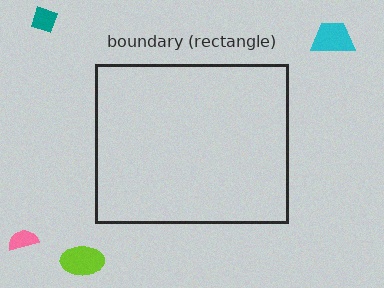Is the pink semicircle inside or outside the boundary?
Outside.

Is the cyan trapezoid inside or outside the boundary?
Outside.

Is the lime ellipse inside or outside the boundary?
Outside.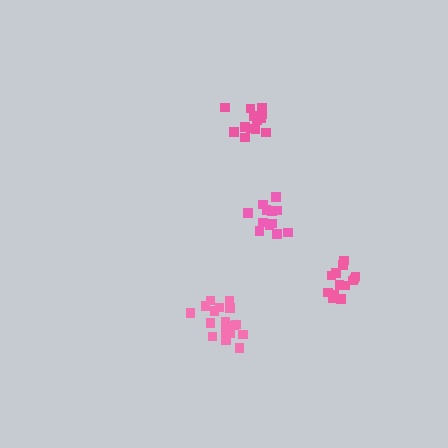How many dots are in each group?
Group 1: 13 dots, Group 2: 14 dots, Group 3: 14 dots, Group 4: 18 dots (59 total).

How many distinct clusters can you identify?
There are 4 distinct clusters.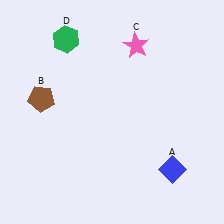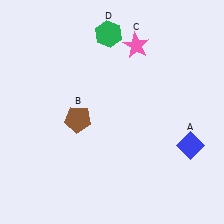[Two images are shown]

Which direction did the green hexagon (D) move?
The green hexagon (D) moved right.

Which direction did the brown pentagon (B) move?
The brown pentagon (B) moved right.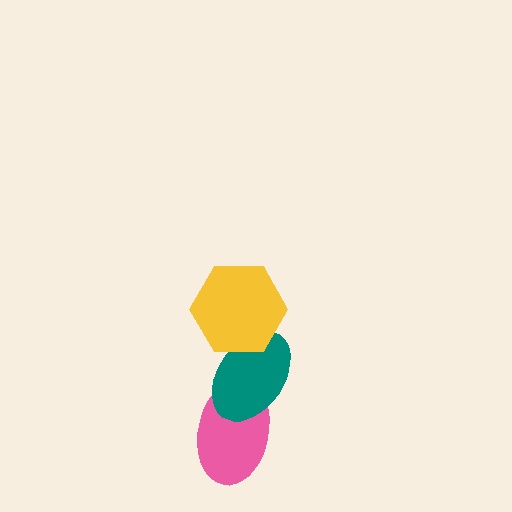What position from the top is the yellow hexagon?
The yellow hexagon is 1st from the top.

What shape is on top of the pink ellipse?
The teal ellipse is on top of the pink ellipse.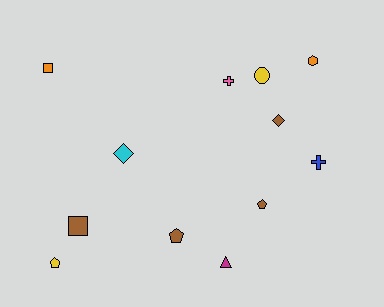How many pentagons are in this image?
There are 3 pentagons.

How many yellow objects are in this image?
There are 2 yellow objects.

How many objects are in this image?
There are 12 objects.